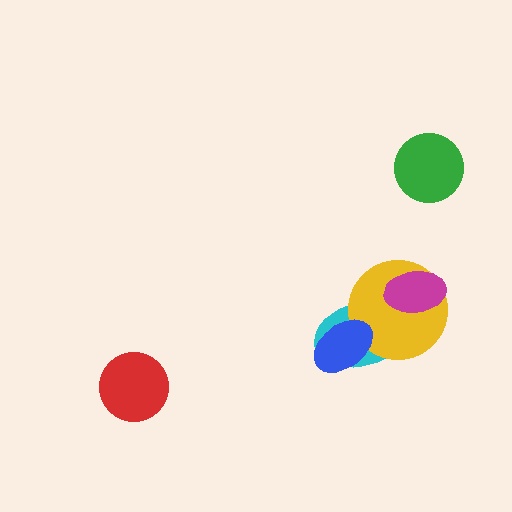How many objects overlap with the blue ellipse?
2 objects overlap with the blue ellipse.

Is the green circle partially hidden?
No, no other shape covers it.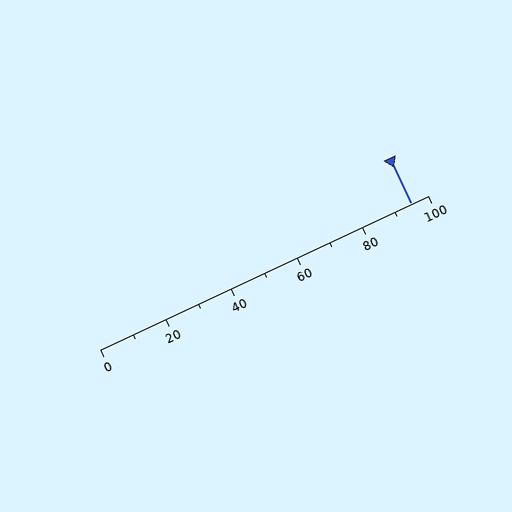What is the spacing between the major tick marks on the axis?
The major ticks are spaced 20 apart.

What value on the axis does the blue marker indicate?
The marker indicates approximately 95.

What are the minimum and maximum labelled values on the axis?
The axis runs from 0 to 100.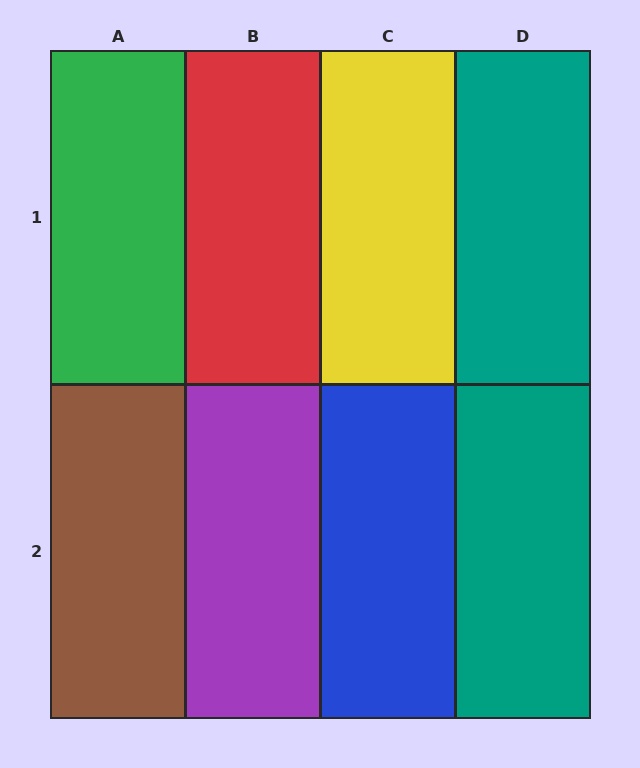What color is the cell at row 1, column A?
Green.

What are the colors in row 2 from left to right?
Brown, purple, blue, teal.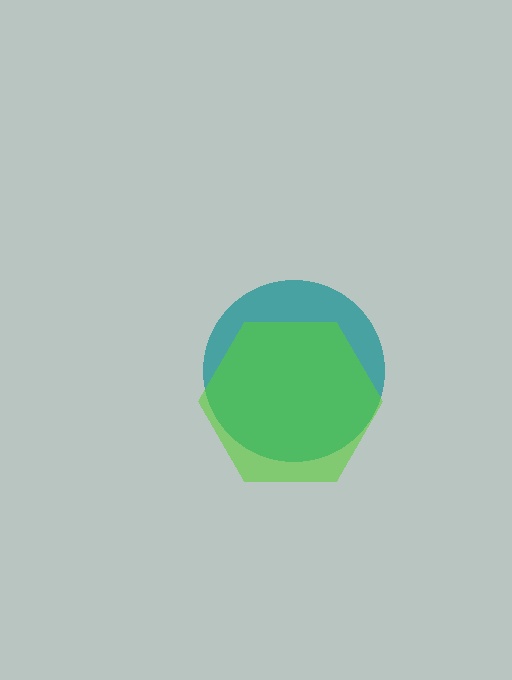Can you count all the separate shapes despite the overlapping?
Yes, there are 2 separate shapes.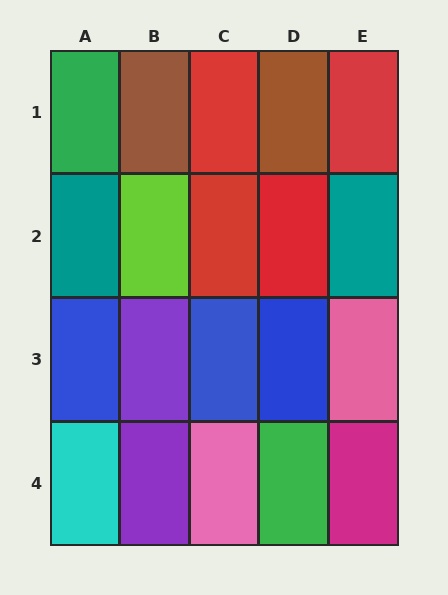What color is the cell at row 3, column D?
Blue.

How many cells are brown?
2 cells are brown.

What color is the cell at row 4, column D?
Green.